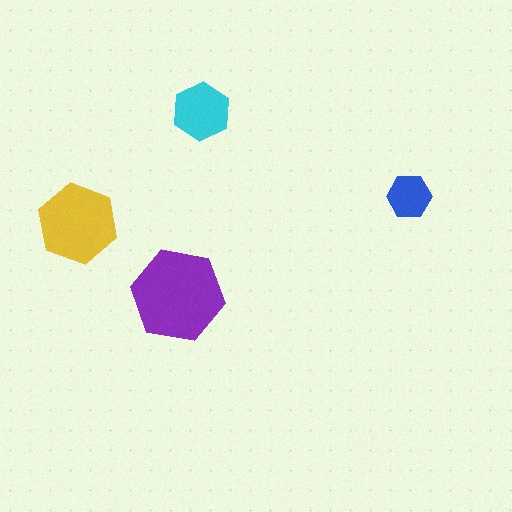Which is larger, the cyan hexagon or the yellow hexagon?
The yellow one.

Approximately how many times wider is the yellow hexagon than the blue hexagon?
About 2 times wider.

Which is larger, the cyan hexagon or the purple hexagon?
The purple one.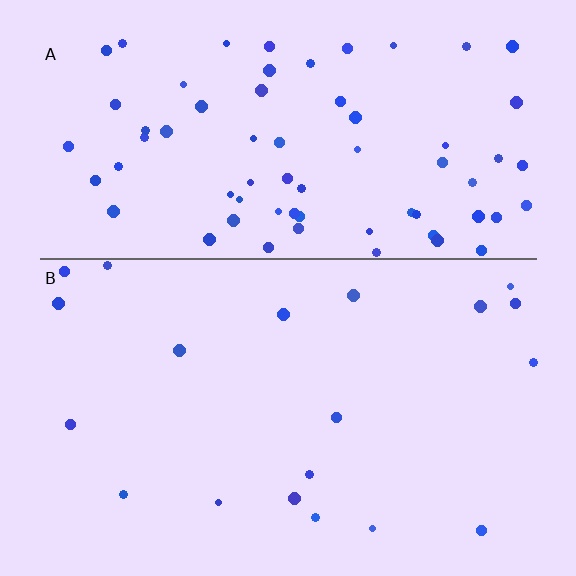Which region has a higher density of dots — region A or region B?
A (the top).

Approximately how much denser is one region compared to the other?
Approximately 3.6× — region A over region B.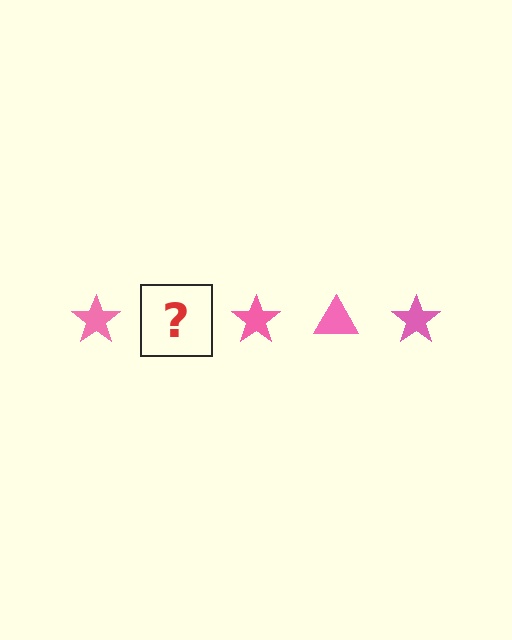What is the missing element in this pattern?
The missing element is a pink triangle.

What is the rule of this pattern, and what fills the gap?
The rule is that the pattern cycles through star, triangle shapes in pink. The gap should be filled with a pink triangle.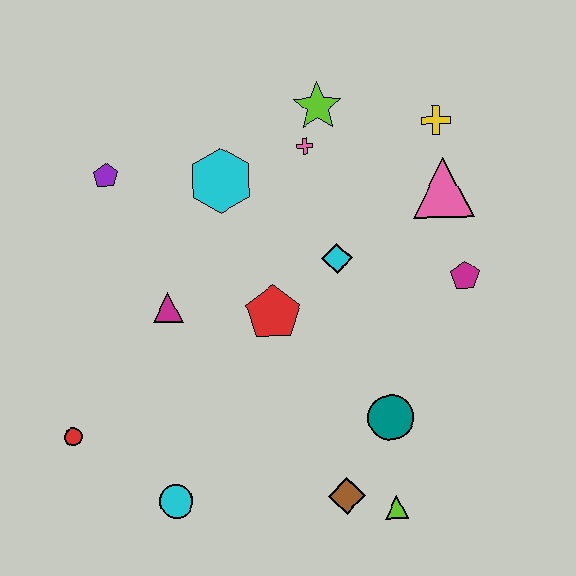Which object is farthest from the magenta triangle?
The yellow cross is farthest from the magenta triangle.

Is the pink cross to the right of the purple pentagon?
Yes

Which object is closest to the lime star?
The pink cross is closest to the lime star.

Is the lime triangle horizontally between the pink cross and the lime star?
No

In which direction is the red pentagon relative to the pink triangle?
The red pentagon is to the left of the pink triangle.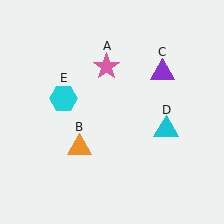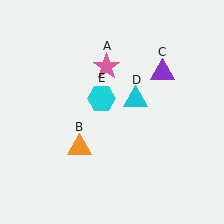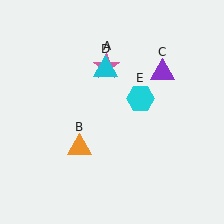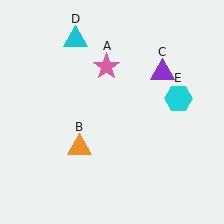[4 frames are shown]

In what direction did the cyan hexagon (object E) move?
The cyan hexagon (object E) moved right.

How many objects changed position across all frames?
2 objects changed position: cyan triangle (object D), cyan hexagon (object E).